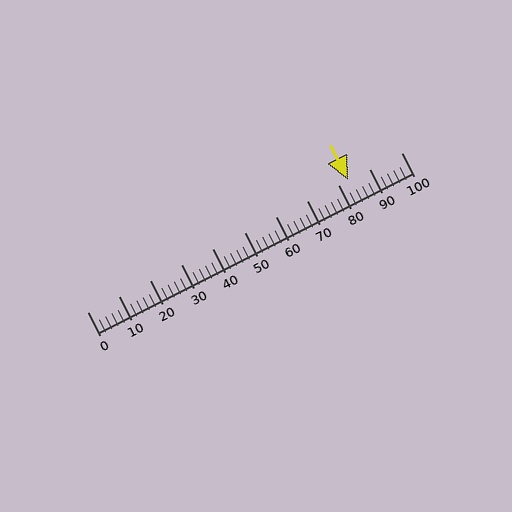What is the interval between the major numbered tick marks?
The major tick marks are spaced 10 units apart.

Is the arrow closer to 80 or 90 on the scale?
The arrow is closer to 80.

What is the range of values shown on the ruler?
The ruler shows values from 0 to 100.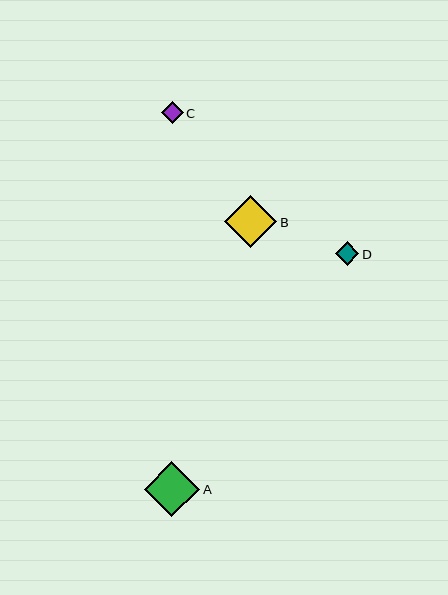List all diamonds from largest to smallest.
From largest to smallest: A, B, D, C.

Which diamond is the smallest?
Diamond C is the smallest with a size of approximately 22 pixels.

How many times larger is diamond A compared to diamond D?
Diamond A is approximately 2.4 times the size of diamond D.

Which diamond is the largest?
Diamond A is the largest with a size of approximately 55 pixels.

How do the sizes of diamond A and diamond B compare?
Diamond A and diamond B are approximately the same size.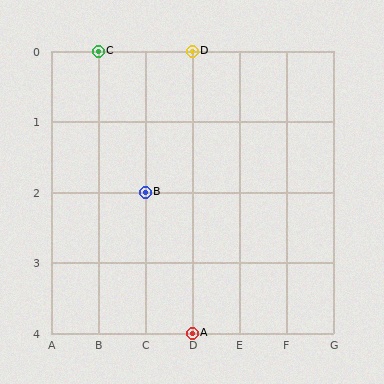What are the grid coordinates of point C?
Point C is at grid coordinates (B, 0).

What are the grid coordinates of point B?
Point B is at grid coordinates (C, 2).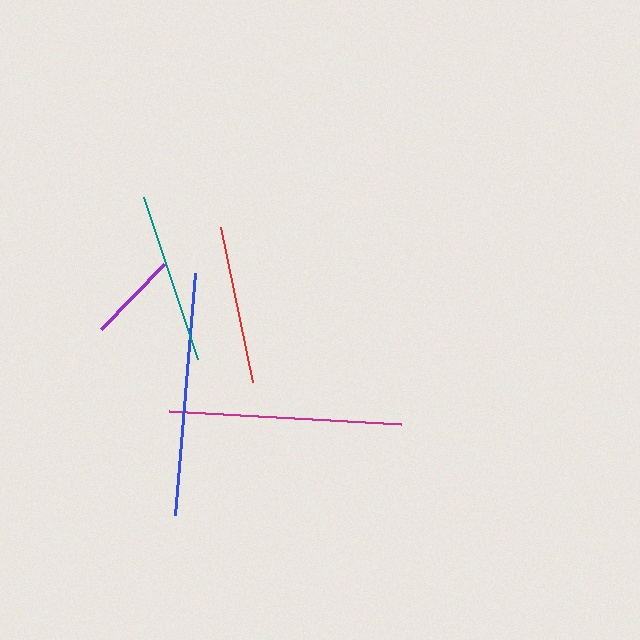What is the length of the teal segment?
The teal segment is approximately 171 pixels long.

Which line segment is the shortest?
The purple line is the shortest at approximately 91 pixels.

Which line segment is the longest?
The blue line is the longest at approximately 243 pixels.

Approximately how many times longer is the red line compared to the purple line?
The red line is approximately 1.7 times the length of the purple line.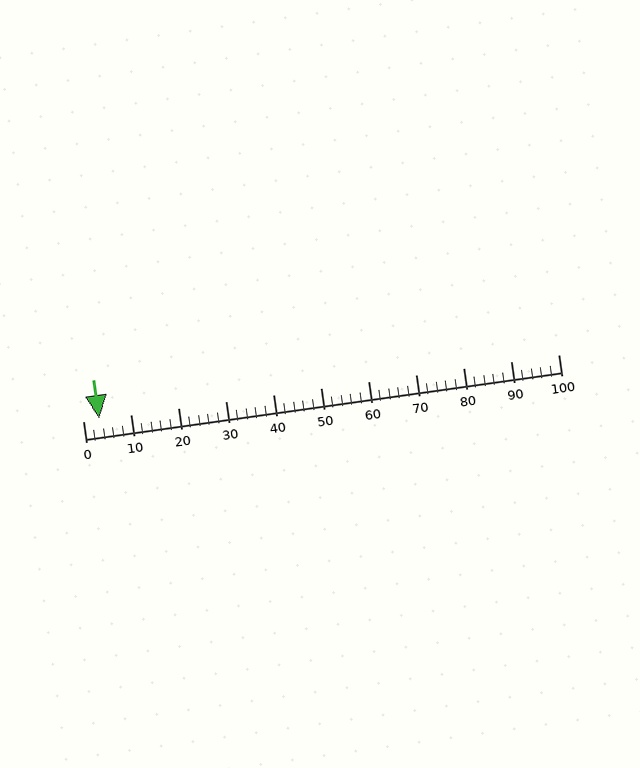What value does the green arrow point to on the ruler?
The green arrow points to approximately 4.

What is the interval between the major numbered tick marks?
The major tick marks are spaced 10 units apart.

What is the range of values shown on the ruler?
The ruler shows values from 0 to 100.